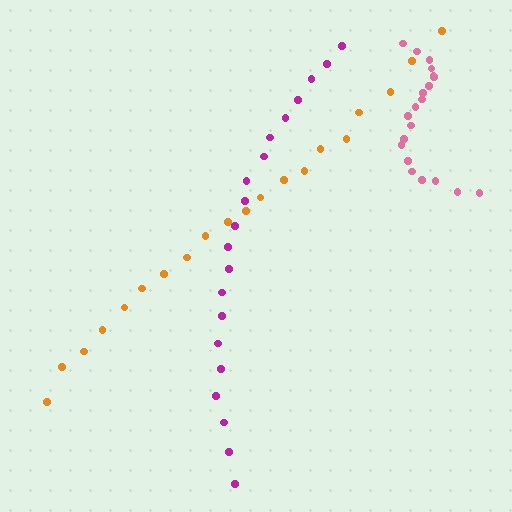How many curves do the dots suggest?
There are 3 distinct paths.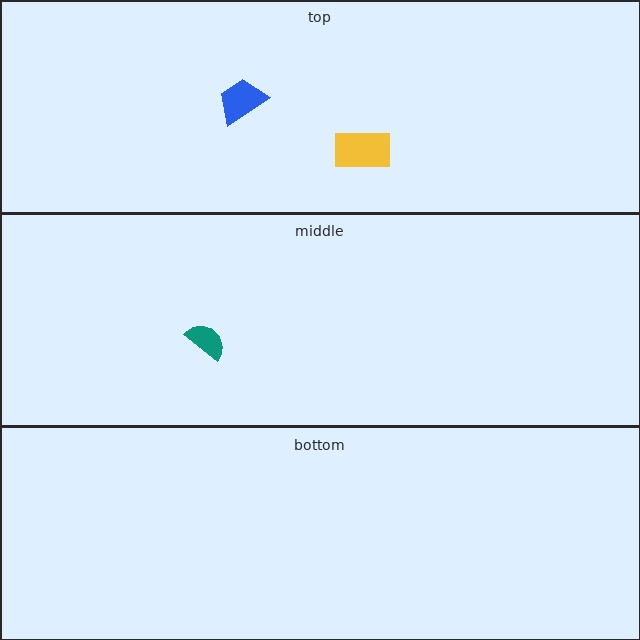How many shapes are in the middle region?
1.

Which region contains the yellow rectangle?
The top region.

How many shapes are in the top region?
2.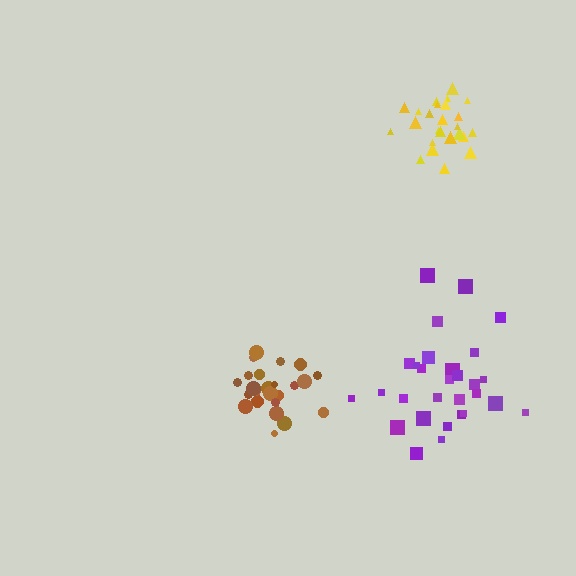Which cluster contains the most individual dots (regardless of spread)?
Purple (29).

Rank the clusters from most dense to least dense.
yellow, brown, purple.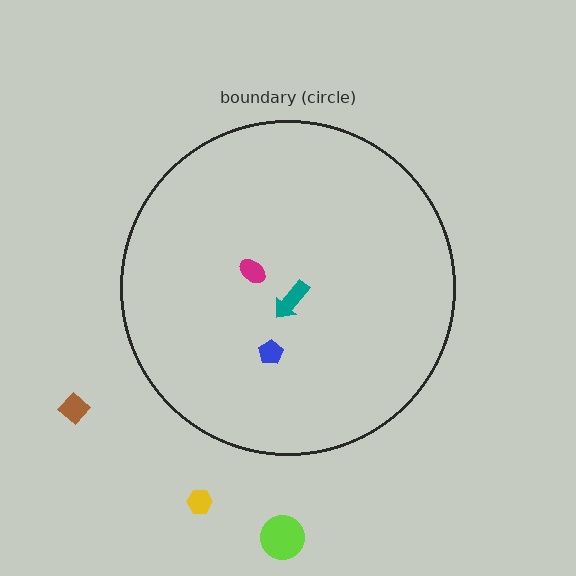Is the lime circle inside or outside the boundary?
Outside.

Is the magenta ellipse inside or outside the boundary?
Inside.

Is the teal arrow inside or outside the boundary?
Inside.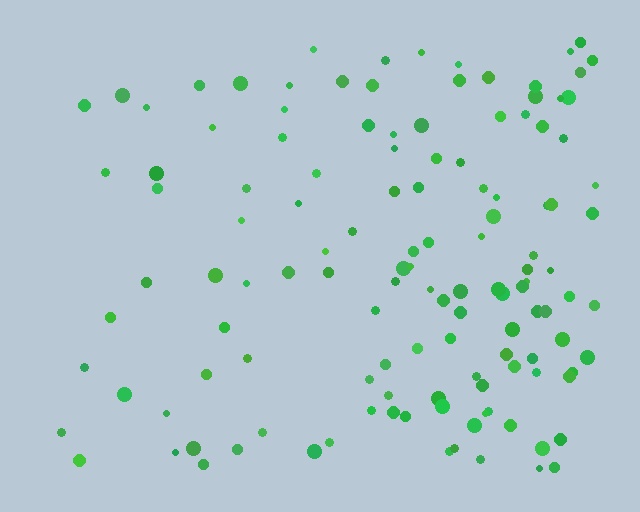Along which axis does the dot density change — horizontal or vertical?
Horizontal.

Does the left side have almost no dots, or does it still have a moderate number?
Still a moderate number, just noticeably fewer than the right.